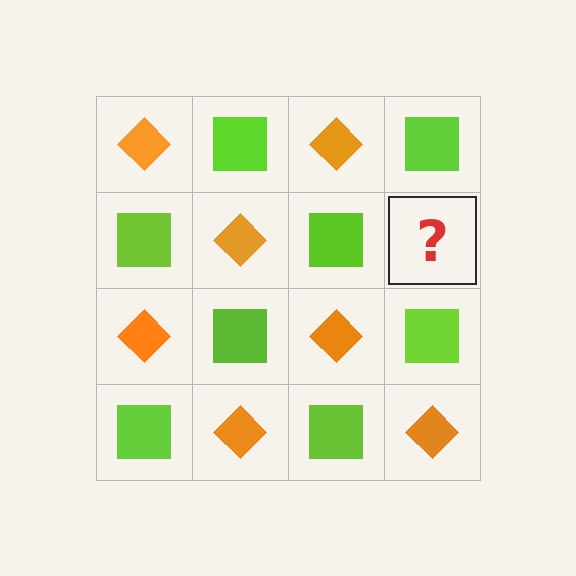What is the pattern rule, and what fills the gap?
The rule is that it alternates orange diamond and lime square in a checkerboard pattern. The gap should be filled with an orange diamond.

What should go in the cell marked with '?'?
The missing cell should contain an orange diamond.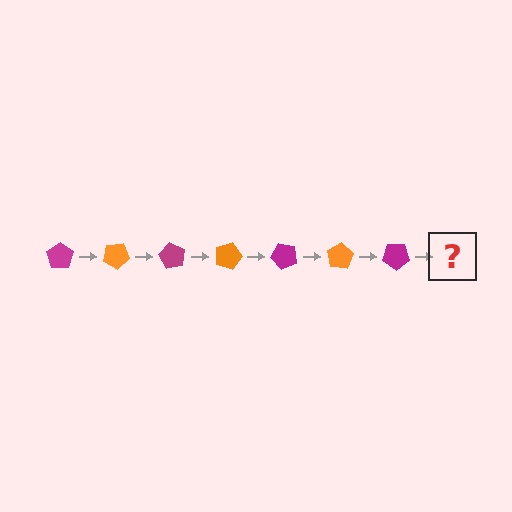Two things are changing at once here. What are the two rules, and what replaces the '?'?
The two rules are that it rotates 30 degrees each step and the color cycles through magenta and orange. The '?' should be an orange pentagon, rotated 210 degrees from the start.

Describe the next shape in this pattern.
It should be an orange pentagon, rotated 210 degrees from the start.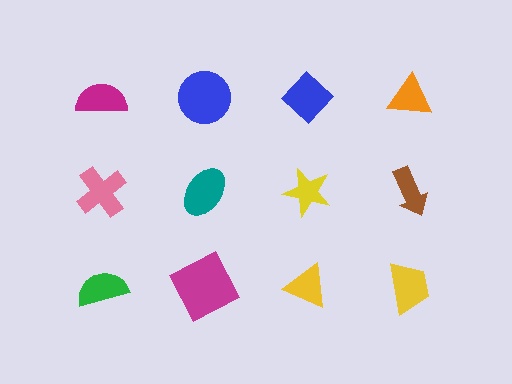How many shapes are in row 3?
4 shapes.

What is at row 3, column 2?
A magenta square.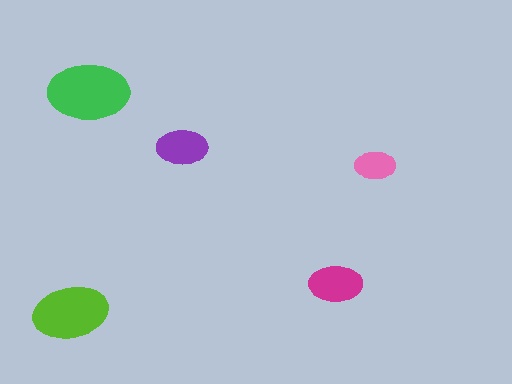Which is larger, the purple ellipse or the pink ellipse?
The purple one.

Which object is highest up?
The green ellipse is topmost.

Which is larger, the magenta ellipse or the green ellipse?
The green one.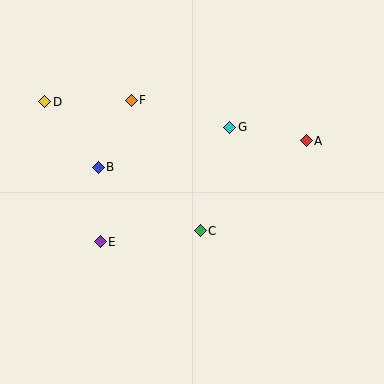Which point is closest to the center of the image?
Point C at (200, 231) is closest to the center.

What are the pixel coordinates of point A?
Point A is at (306, 141).